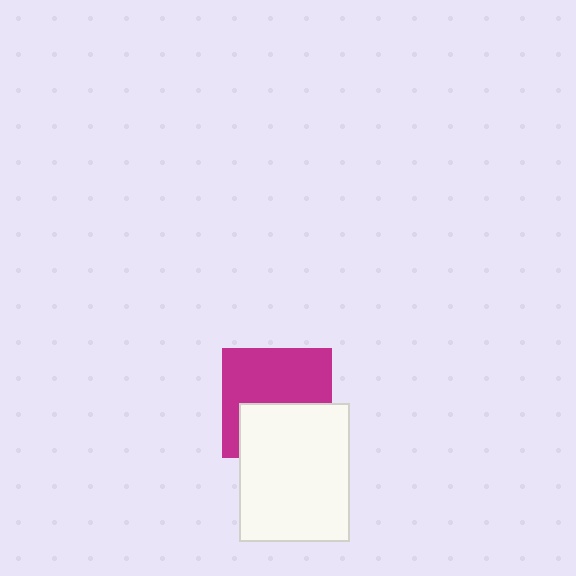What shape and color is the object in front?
The object in front is a white rectangle.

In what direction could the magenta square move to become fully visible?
The magenta square could move up. That would shift it out from behind the white rectangle entirely.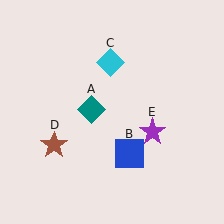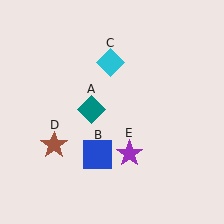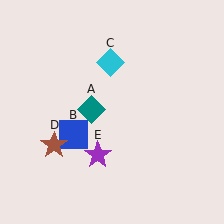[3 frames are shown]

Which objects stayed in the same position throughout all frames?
Teal diamond (object A) and cyan diamond (object C) and brown star (object D) remained stationary.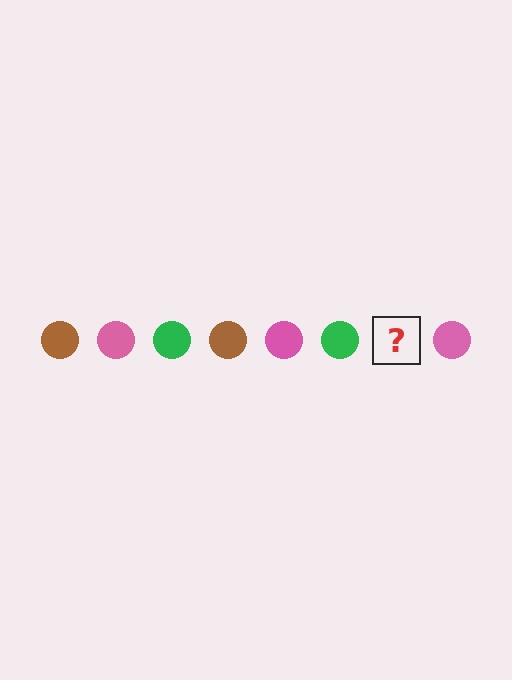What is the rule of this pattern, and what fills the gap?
The rule is that the pattern cycles through brown, pink, green circles. The gap should be filled with a brown circle.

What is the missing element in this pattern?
The missing element is a brown circle.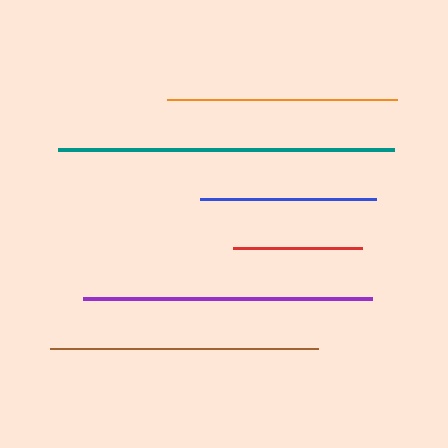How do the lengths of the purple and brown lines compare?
The purple and brown lines are approximately the same length.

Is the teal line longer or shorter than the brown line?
The teal line is longer than the brown line.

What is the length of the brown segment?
The brown segment is approximately 268 pixels long.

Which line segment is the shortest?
The red line is the shortest at approximately 130 pixels.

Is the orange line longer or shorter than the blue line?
The orange line is longer than the blue line.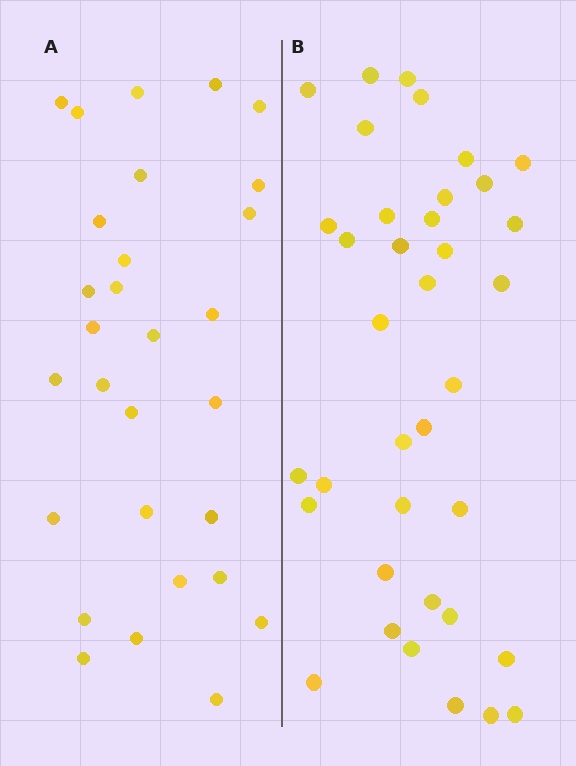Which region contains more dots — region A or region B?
Region B (the right region) has more dots.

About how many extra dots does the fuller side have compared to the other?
Region B has roughly 8 or so more dots than region A.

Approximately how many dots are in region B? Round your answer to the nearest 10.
About 40 dots. (The exact count is 37, which rounds to 40.)